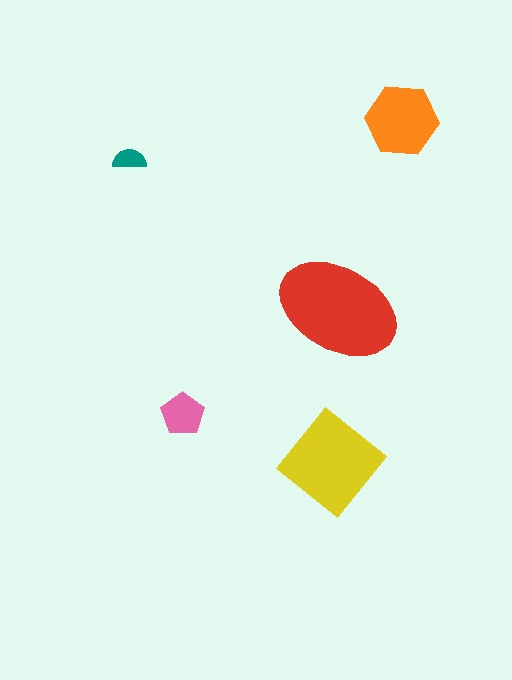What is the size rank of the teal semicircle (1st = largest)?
5th.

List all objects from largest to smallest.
The red ellipse, the yellow diamond, the orange hexagon, the pink pentagon, the teal semicircle.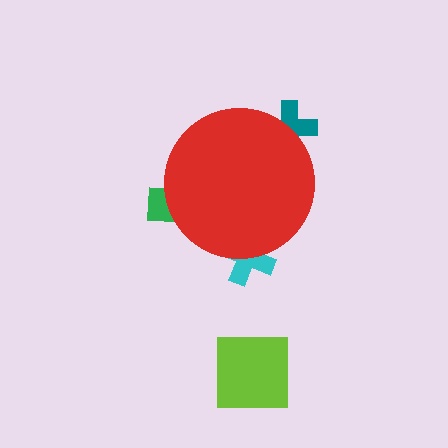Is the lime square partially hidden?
No, the lime square is fully visible.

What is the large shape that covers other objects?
A red circle.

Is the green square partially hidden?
Yes, the green square is partially hidden behind the red circle.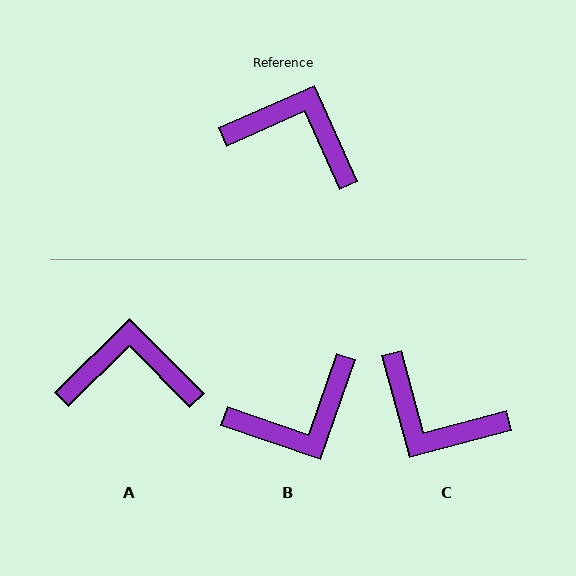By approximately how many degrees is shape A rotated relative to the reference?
Approximately 21 degrees counter-clockwise.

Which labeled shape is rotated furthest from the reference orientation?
C, about 171 degrees away.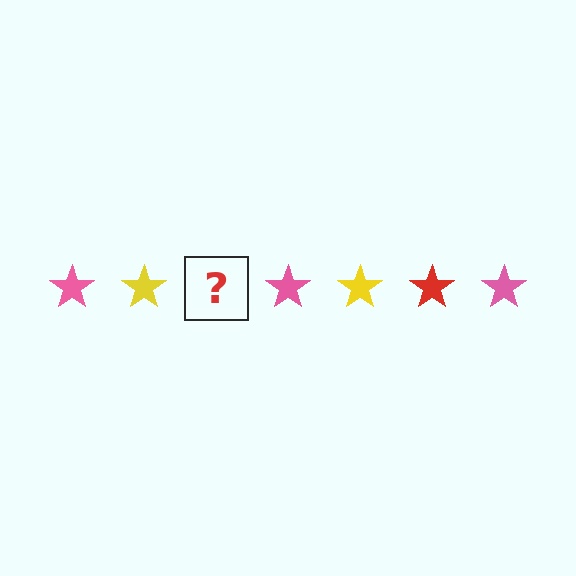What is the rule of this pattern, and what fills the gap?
The rule is that the pattern cycles through pink, yellow, red stars. The gap should be filled with a red star.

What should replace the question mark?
The question mark should be replaced with a red star.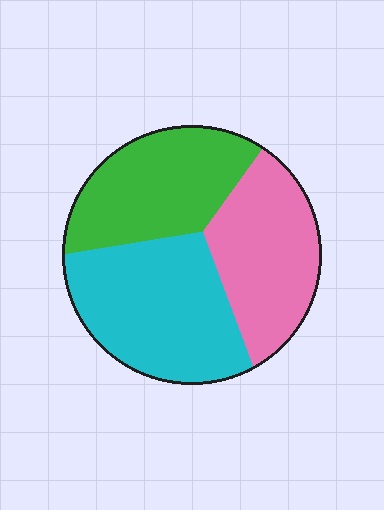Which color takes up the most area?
Cyan, at roughly 40%.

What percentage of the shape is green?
Green takes up between a sixth and a third of the shape.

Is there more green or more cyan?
Cyan.